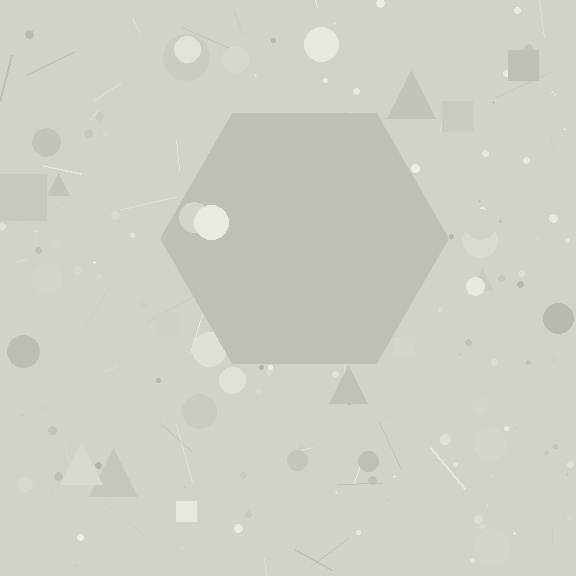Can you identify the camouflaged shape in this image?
The camouflaged shape is a hexagon.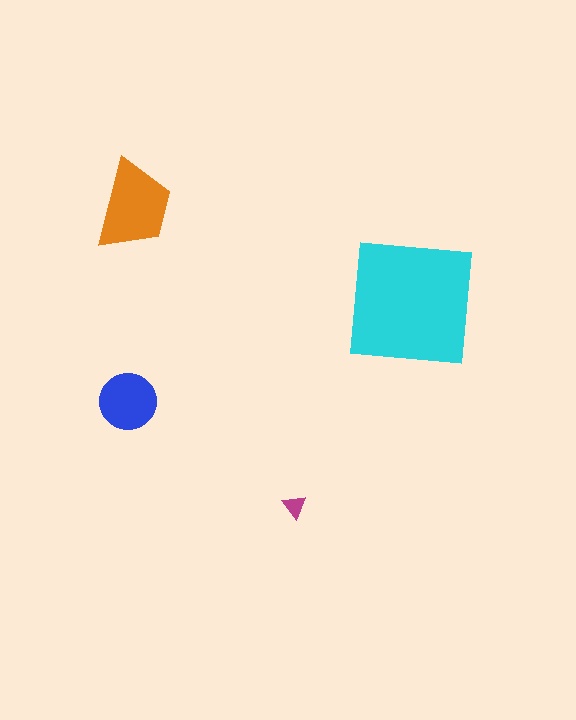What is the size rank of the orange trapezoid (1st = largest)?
2nd.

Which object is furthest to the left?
The blue circle is leftmost.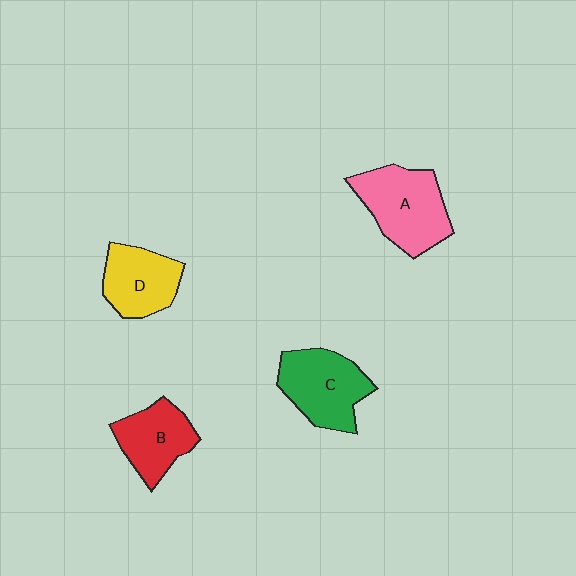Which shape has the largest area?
Shape A (pink).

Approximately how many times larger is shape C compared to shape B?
Approximately 1.2 times.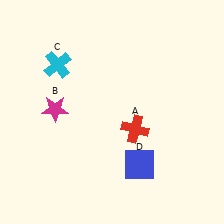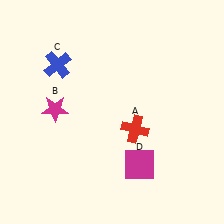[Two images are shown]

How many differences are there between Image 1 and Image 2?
There are 2 differences between the two images.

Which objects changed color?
C changed from cyan to blue. D changed from blue to magenta.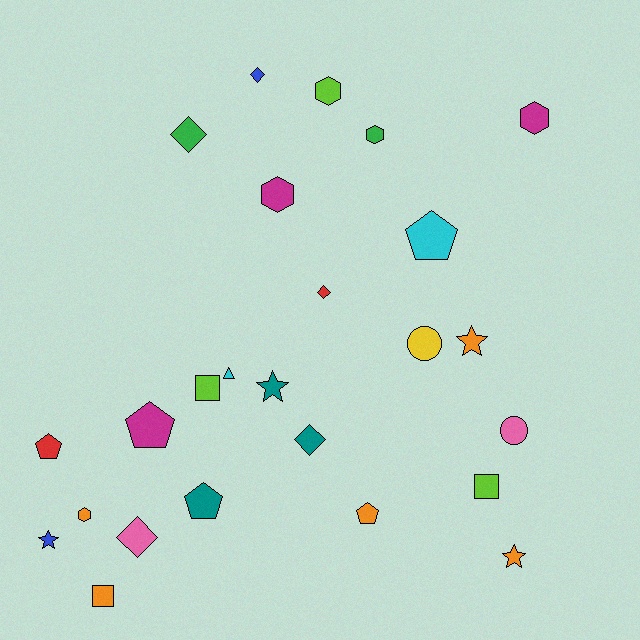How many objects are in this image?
There are 25 objects.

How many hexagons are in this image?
There are 5 hexagons.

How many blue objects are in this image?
There are 2 blue objects.